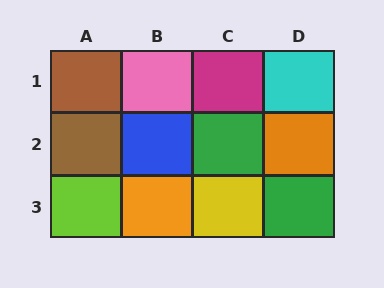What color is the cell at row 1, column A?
Brown.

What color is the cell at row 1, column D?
Cyan.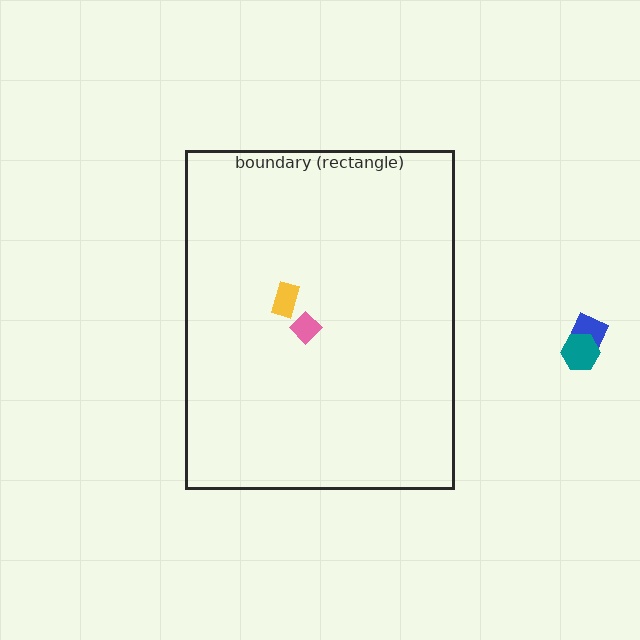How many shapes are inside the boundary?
2 inside, 2 outside.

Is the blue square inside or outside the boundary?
Outside.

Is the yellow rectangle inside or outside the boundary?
Inside.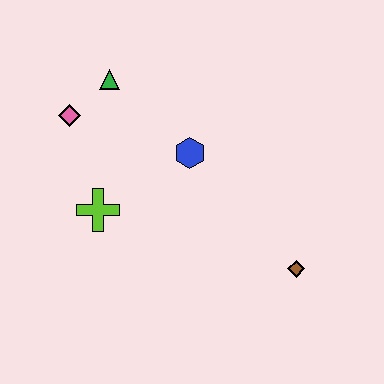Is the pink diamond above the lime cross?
Yes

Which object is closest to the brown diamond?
The blue hexagon is closest to the brown diamond.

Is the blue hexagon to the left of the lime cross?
No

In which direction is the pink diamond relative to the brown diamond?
The pink diamond is to the left of the brown diamond.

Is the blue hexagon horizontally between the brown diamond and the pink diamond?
Yes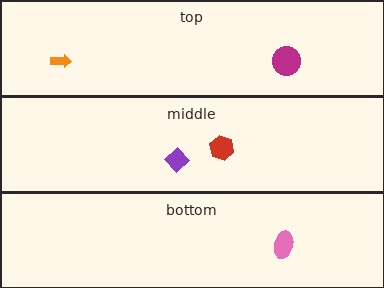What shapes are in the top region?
The magenta circle, the orange arrow.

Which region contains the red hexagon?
The middle region.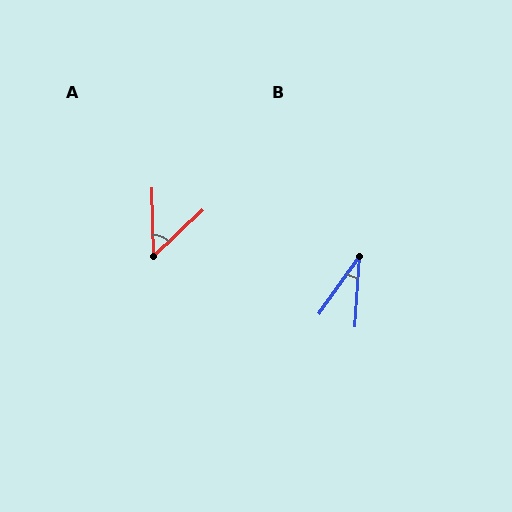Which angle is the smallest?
B, at approximately 31 degrees.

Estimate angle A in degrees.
Approximately 48 degrees.